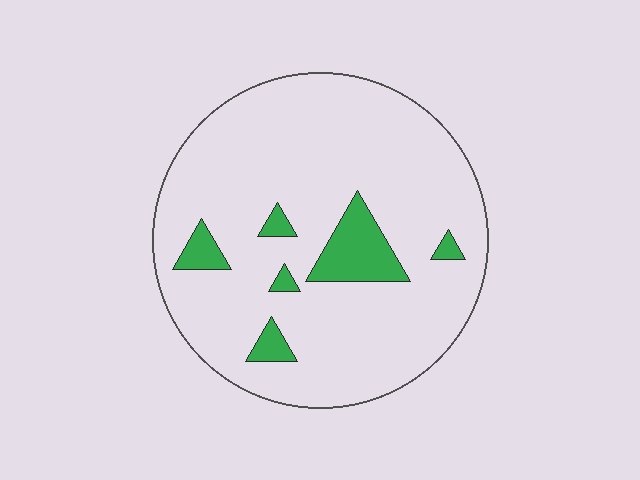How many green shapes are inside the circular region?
6.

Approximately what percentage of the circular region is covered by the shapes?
Approximately 10%.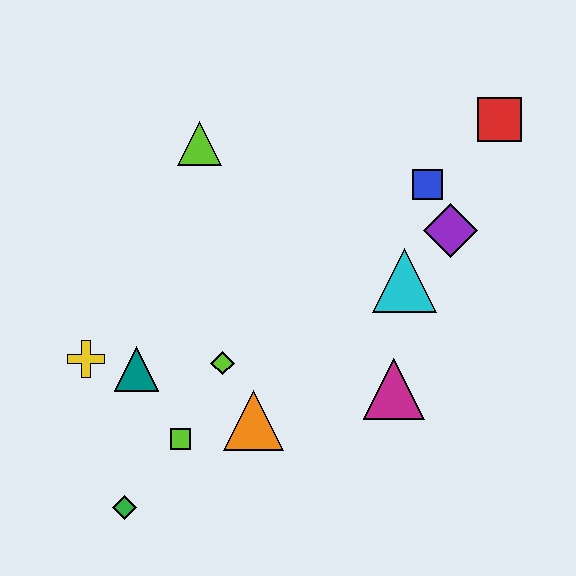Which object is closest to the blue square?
The purple diamond is closest to the blue square.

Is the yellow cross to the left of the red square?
Yes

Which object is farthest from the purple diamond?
The green diamond is farthest from the purple diamond.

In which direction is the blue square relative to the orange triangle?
The blue square is above the orange triangle.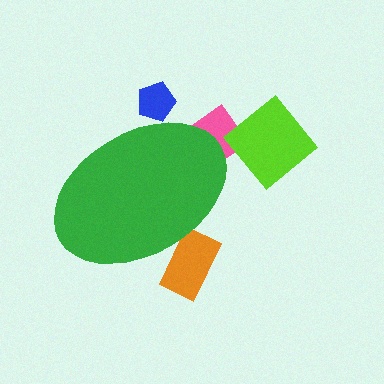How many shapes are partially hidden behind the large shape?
3 shapes are partially hidden.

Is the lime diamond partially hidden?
No, the lime diamond is fully visible.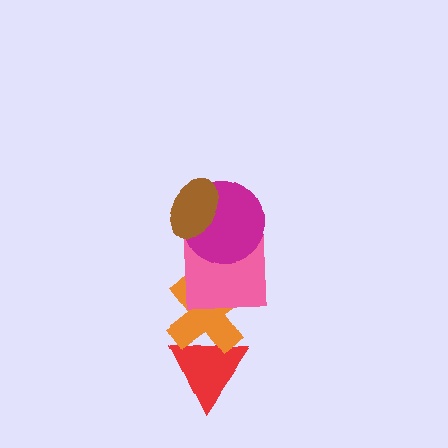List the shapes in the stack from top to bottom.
From top to bottom: the brown ellipse, the magenta circle, the pink square, the orange cross, the red triangle.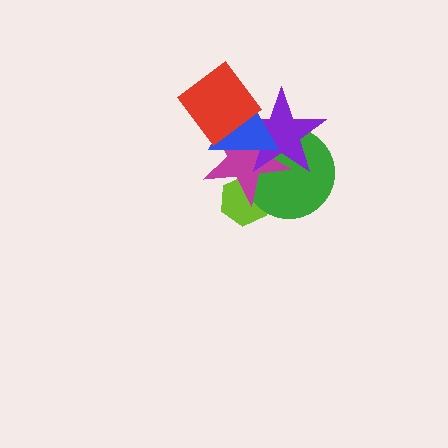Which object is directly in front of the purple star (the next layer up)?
The blue triangle is directly in front of the purple star.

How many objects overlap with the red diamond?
3 objects overlap with the red diamond.